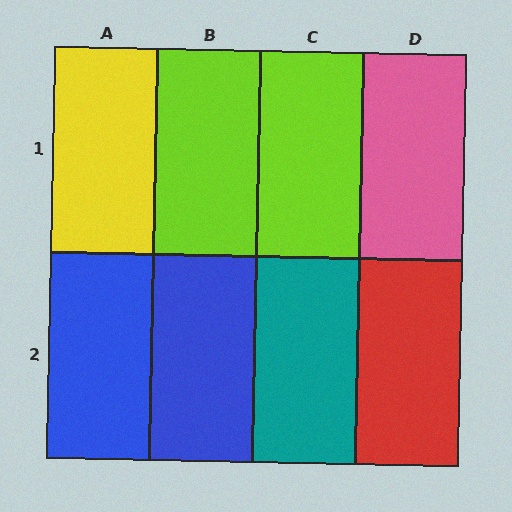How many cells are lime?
2 cells are lime.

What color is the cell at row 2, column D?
Red.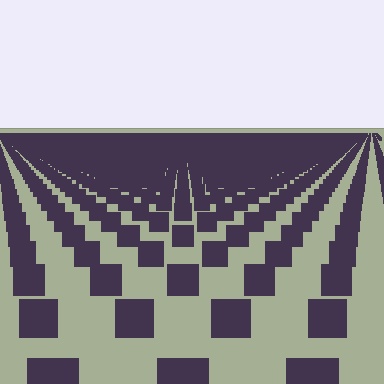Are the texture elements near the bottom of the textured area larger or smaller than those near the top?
Larger. Near the bottom, elements are closer to the viewer and appear at a bigger on-screen size.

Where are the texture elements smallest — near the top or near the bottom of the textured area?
Near the top.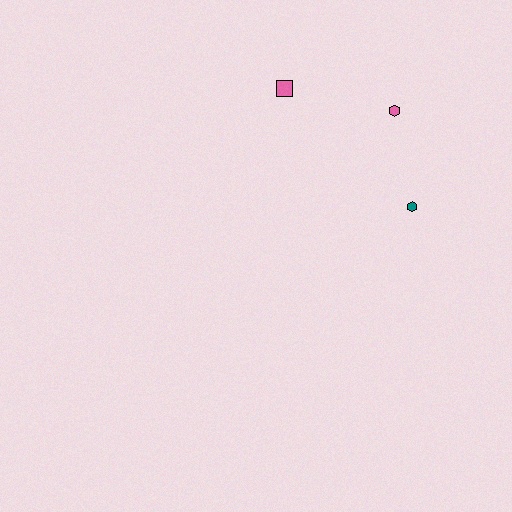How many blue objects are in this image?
There are no blue objects.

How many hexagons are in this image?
There are 2 hexagons.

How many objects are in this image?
There are 3 objects.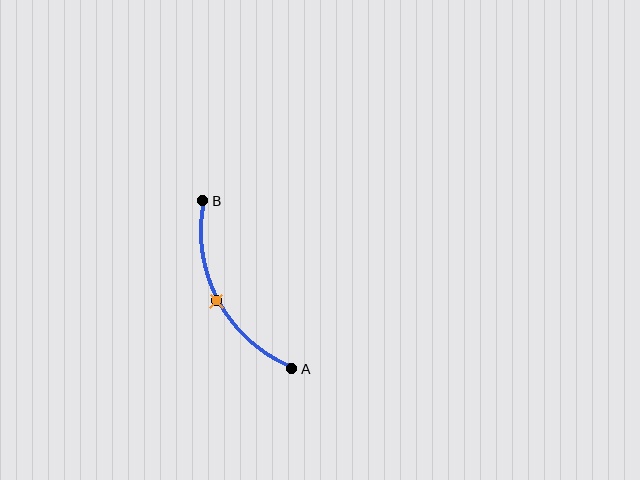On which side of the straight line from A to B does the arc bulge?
The arc bulges to the left of the straight line connecting A and B.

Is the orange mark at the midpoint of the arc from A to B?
Yes. The orange mark lies on the arc at equal arc-length from both A and B — it is the arc midpoint.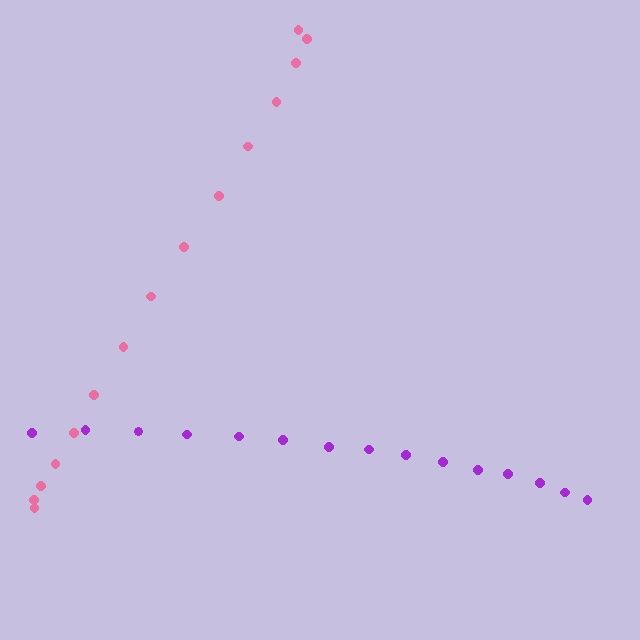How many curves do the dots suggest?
There are 2 distinct paths.